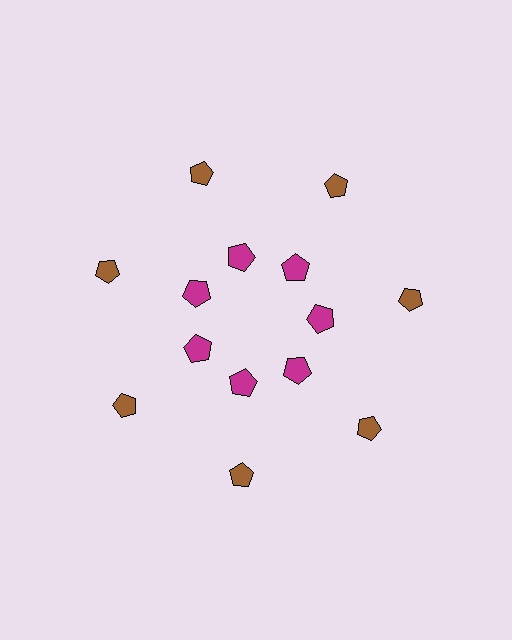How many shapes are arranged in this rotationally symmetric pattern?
There are 14 shapes, arranged in 7 groups of 2.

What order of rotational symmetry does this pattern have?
This pattern has 7-fold rotational symmetry.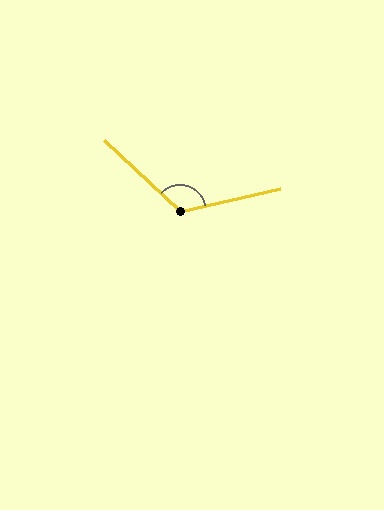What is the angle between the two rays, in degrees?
Approximately 124 degrees.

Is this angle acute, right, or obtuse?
It is obtuse.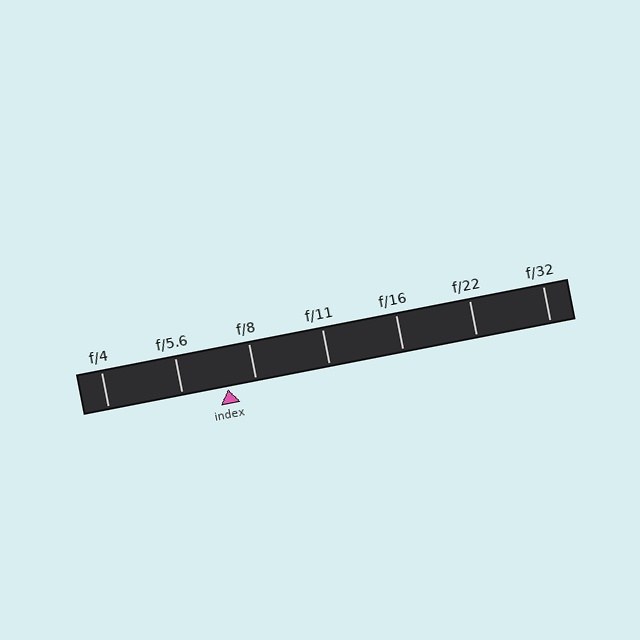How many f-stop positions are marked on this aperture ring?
There are 7 f-stop positions marked.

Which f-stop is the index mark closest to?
The index mark is closest to f/8.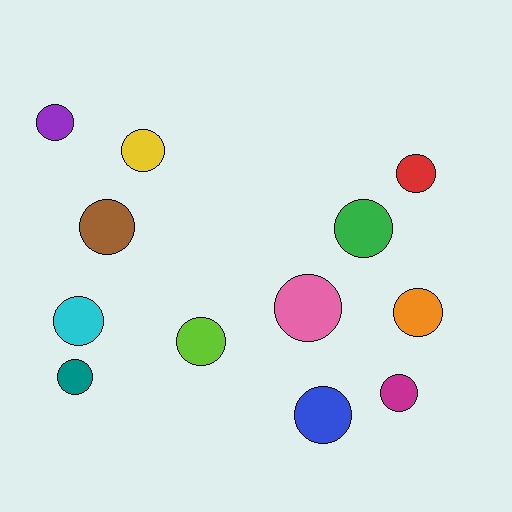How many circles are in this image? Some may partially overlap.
There are 12 circles.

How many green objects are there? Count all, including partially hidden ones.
There is 1 green object.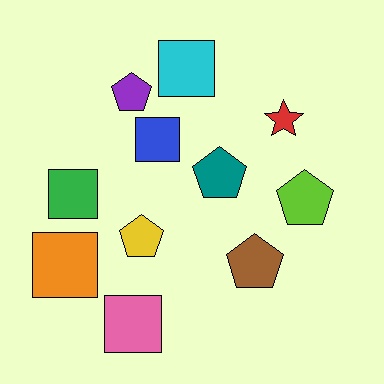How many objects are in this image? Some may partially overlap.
There are 11 objects.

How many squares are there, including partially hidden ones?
There are 5 squares.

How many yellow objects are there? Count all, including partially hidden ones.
There is 1 yellow object.